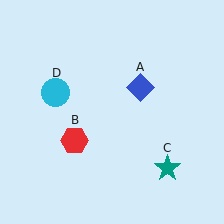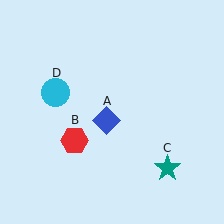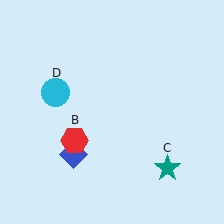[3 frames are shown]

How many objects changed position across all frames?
1 object changed position: blue diamond (object A).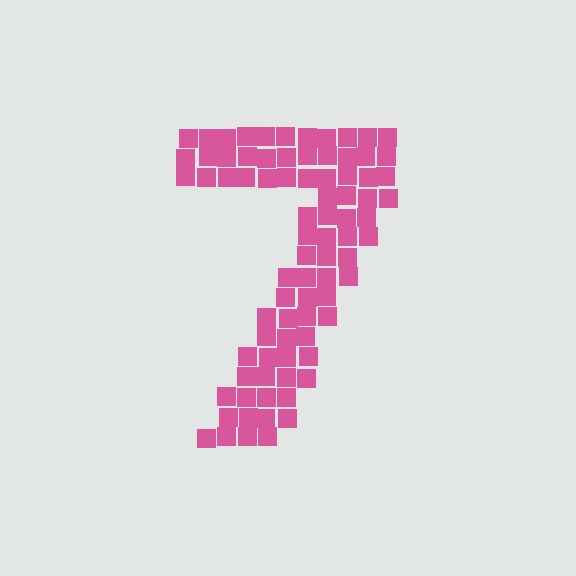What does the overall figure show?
The overall figure shows the digit 7.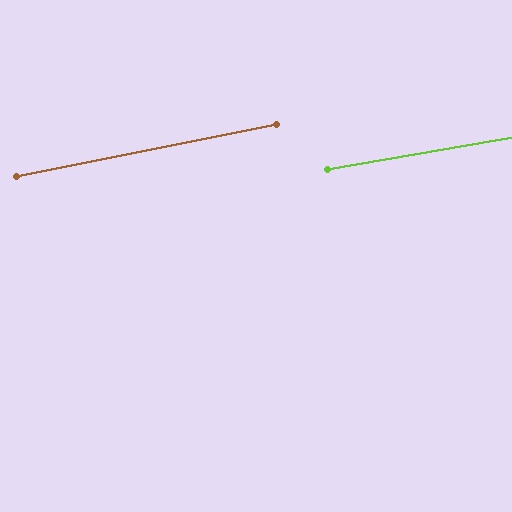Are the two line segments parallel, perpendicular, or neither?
Parallel — their directions differ by only 1.5°.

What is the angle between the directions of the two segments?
Approximately 2 degrees.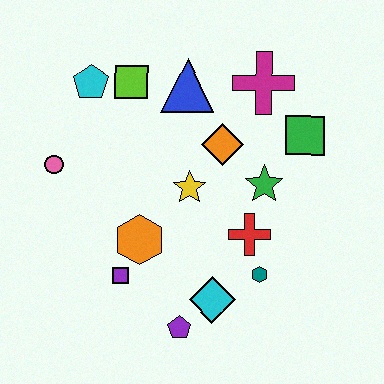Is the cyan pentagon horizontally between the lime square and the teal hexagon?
No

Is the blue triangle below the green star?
No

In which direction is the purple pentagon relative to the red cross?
The purple pentagon is below the red cross.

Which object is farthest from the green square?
The pink circle is farthest from the green square.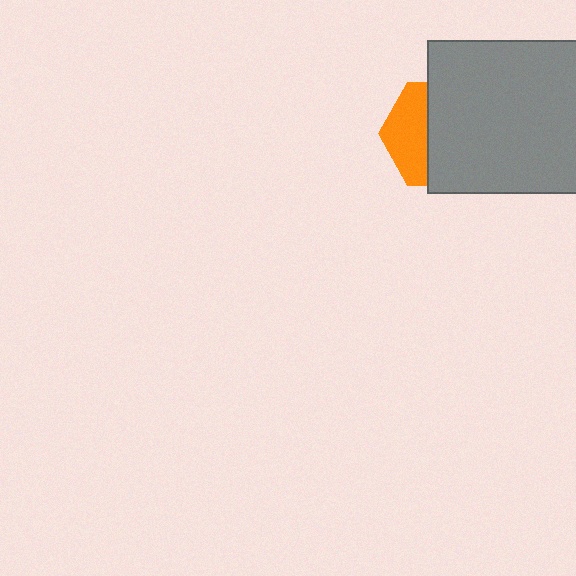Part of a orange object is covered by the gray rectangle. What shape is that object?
It is a hexagon.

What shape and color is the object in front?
The object in front is a gray rectangle.